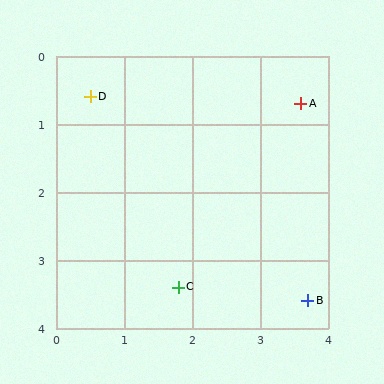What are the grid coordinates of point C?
Point C is at approximately (1.8, 3.4).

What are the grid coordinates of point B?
Point B is at approximately (3.7, 3.6).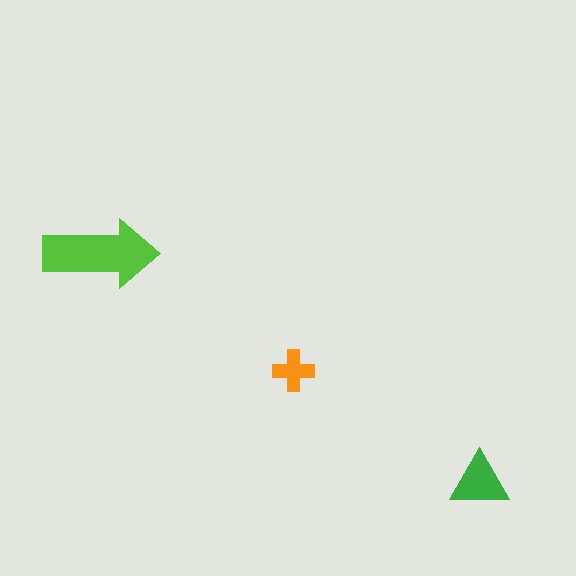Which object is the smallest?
The orange cross.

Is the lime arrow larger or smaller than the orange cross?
Larger.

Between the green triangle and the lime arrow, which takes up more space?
The lime arrow.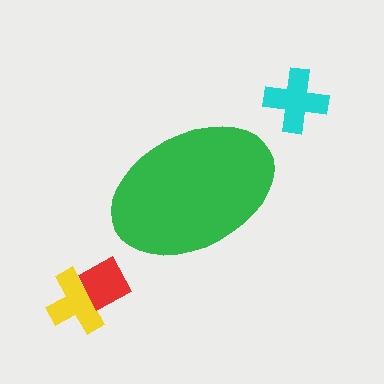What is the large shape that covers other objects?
A green ellipse.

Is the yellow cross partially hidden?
No, the yellow cross is fully visible.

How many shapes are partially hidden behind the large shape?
0 shapes are partially hidden.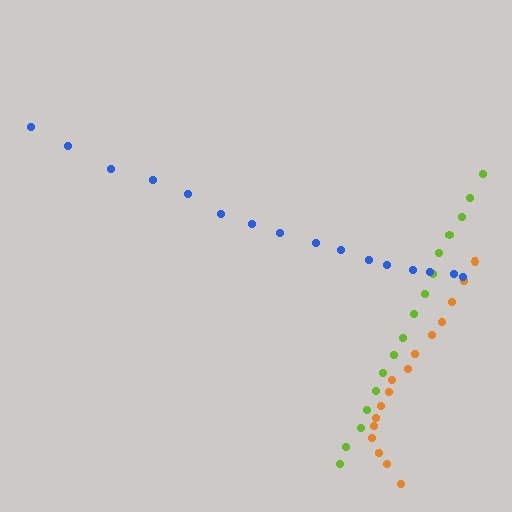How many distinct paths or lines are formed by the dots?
There are 3 distinct paths.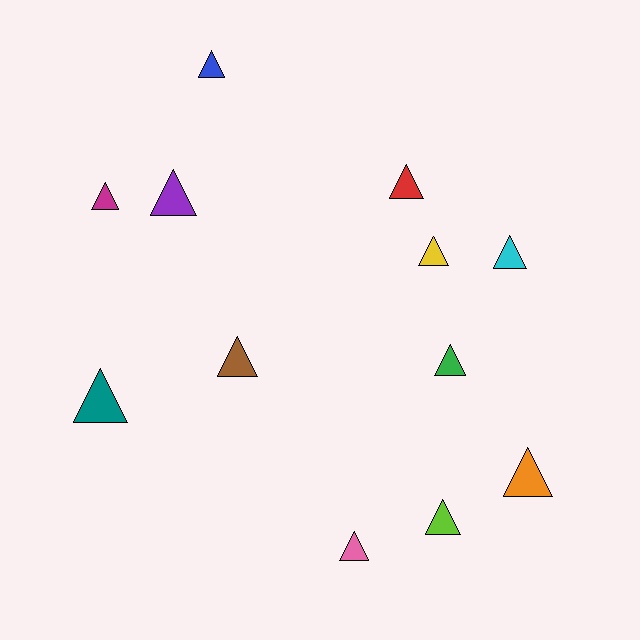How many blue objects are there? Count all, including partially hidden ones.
There is 1 blue object.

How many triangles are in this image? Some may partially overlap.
There are 12 triangles.